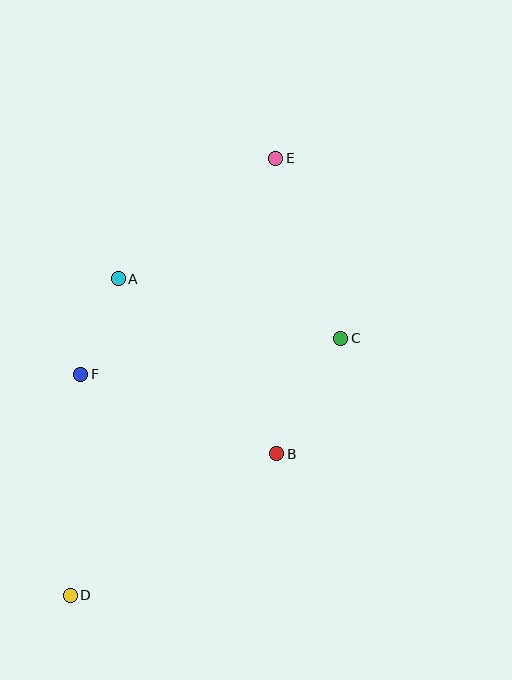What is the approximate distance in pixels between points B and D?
The distance between B and D is approximately 250 pixels.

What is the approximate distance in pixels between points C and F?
The distance between C and F is approximately 262 pixels.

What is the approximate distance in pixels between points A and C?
The distance between A and C is approximately 231 pixels.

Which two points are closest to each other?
Points A and F are closest to each other.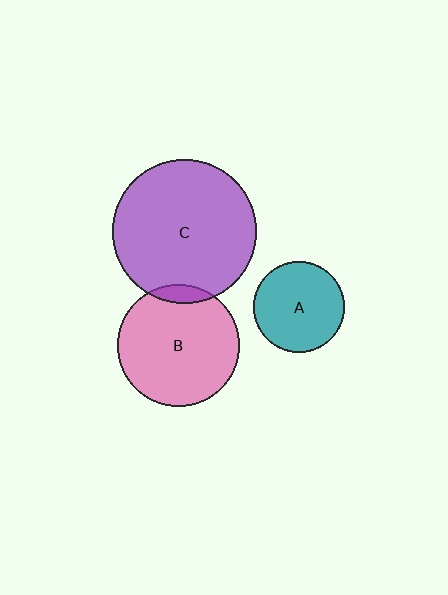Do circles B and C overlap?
Yes.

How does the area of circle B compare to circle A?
Approximately 1.8 times.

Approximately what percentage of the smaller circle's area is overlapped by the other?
Approximately 10%.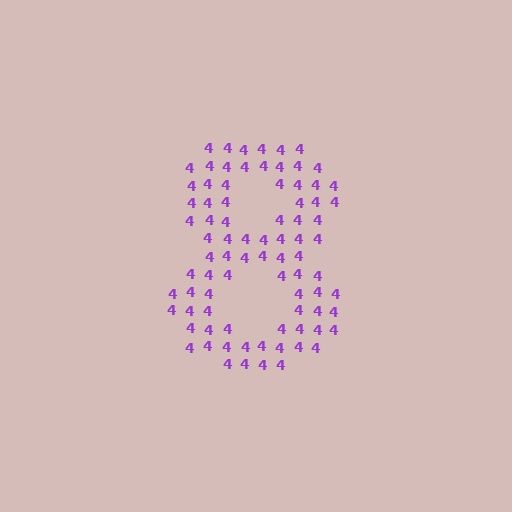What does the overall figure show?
The overall figure shows the digit 8.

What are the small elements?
The small elements are digit 4's.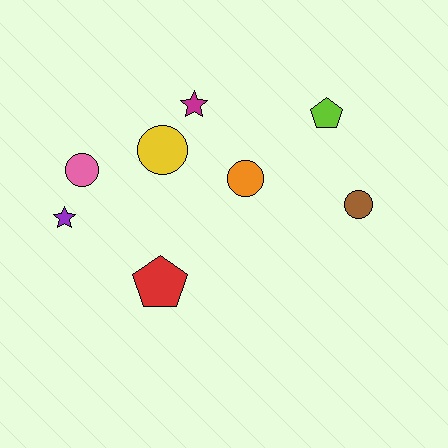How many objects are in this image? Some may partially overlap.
There are 8 objects.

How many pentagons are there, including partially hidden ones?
There are 2 pentagons.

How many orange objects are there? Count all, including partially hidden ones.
There is 1 orange object.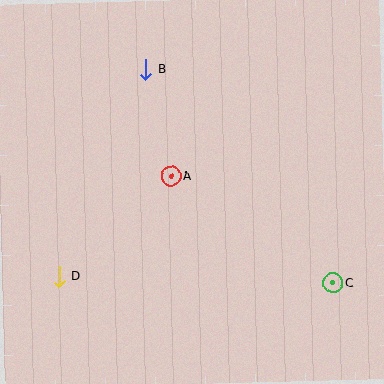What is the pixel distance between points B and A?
The distance between B and A is 110 pixels.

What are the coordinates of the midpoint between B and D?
The midpoint between B and D is at (103, 173).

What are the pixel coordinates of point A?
Point A is at (171, 176).